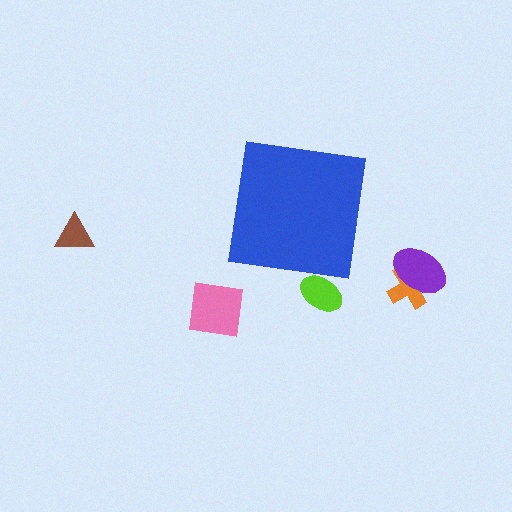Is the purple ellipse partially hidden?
No, the purple ellipse is fully visible.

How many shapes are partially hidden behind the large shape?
1 shape is partially hidden.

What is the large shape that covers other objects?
A blue square.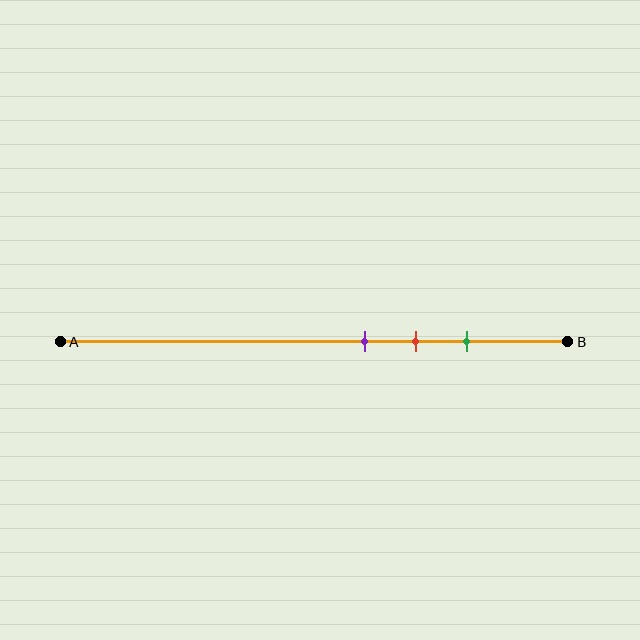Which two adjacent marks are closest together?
The purple and red marks are the closest adjacent pair.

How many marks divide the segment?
There are 3 marks dividing the segment.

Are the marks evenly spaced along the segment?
Yes, the marks are approximately evenly spaced.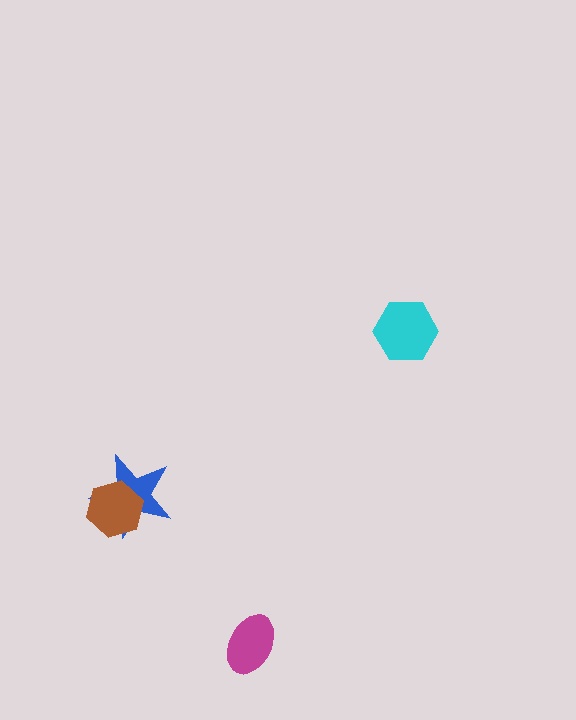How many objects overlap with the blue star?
1 object overlaps with the blue star.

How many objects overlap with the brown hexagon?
1 object overlaps with the brown hexagon.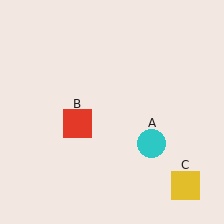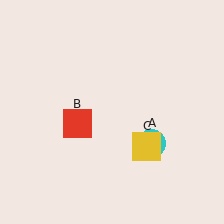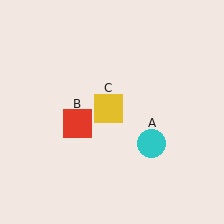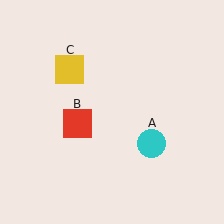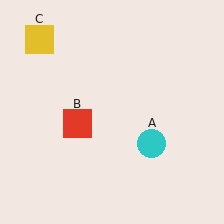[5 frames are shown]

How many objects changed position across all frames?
1 object changed position: yellow square (object C).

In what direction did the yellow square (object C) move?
The yellow square (object C) moved up and to the left.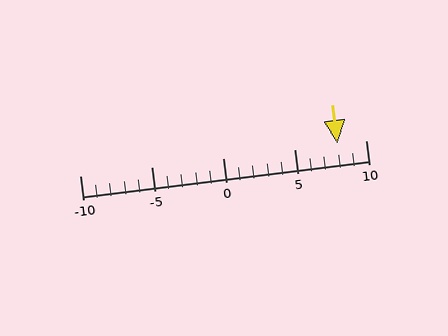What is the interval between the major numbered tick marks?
The major tick marks are spaced 5 units apart.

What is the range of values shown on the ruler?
The ruler shows values from -10 to 10.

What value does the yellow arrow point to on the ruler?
The yellow arrow points to approximately 8.